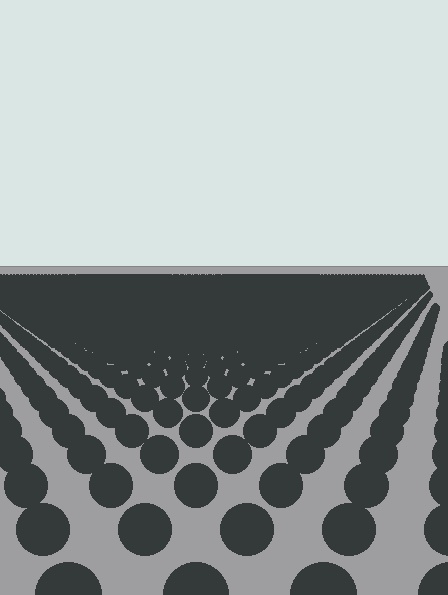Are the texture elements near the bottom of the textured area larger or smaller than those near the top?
Larger. Near the bottom, elements are closer to the viewer and appear at a bigger on-screen size.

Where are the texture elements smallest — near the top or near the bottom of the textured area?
Near the top.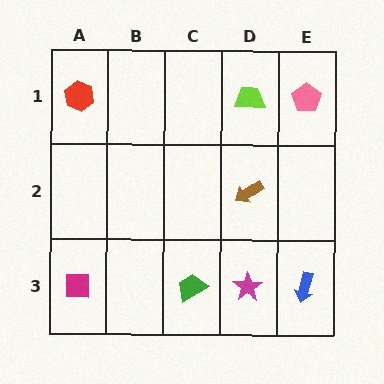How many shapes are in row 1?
3 shapes.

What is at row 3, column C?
A green trapezoid.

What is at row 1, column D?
A lime trapezoid.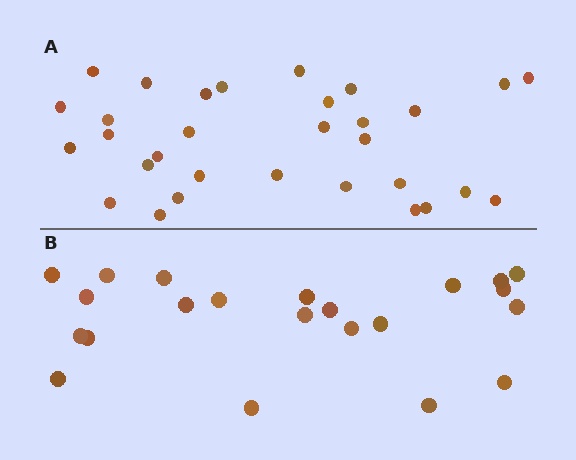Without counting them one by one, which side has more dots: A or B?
Region A (the top region) has more dots.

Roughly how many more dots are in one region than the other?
Region A has roughly 8 or so more dots than region B.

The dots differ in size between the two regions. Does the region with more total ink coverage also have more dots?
No. Region B has more total ink coverage because its dots are larger, but region A actually contains more individual dots. Total area can be misleading — the number of items is what matters here.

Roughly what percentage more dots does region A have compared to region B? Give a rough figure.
About 40% more.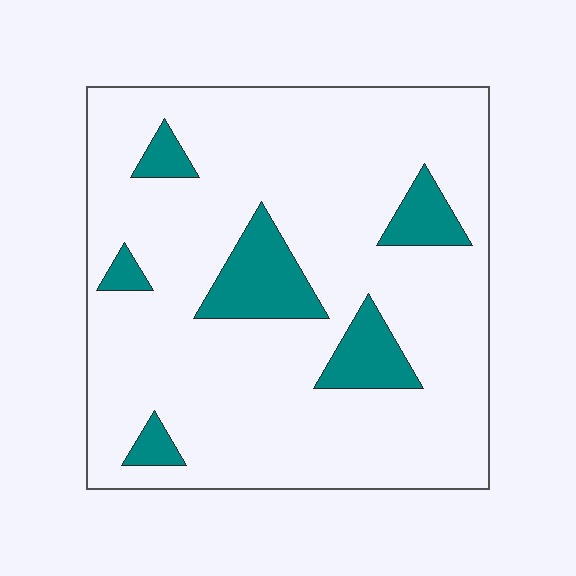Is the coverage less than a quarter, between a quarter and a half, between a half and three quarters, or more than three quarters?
Less than a quarter.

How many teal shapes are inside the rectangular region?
6.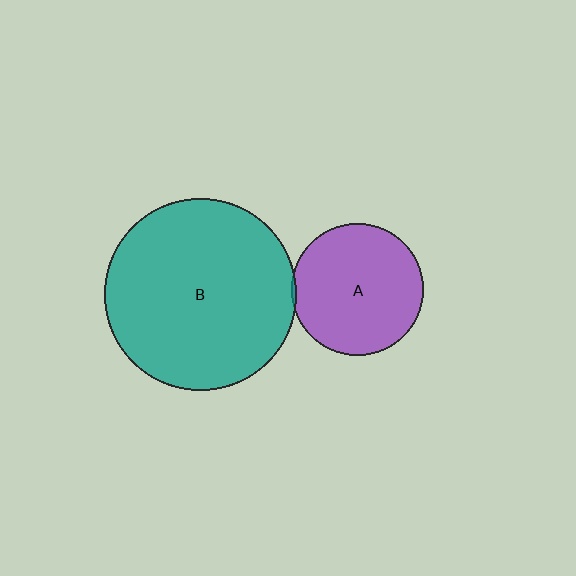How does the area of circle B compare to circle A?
Approximately 2.1 times.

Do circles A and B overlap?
Yes.